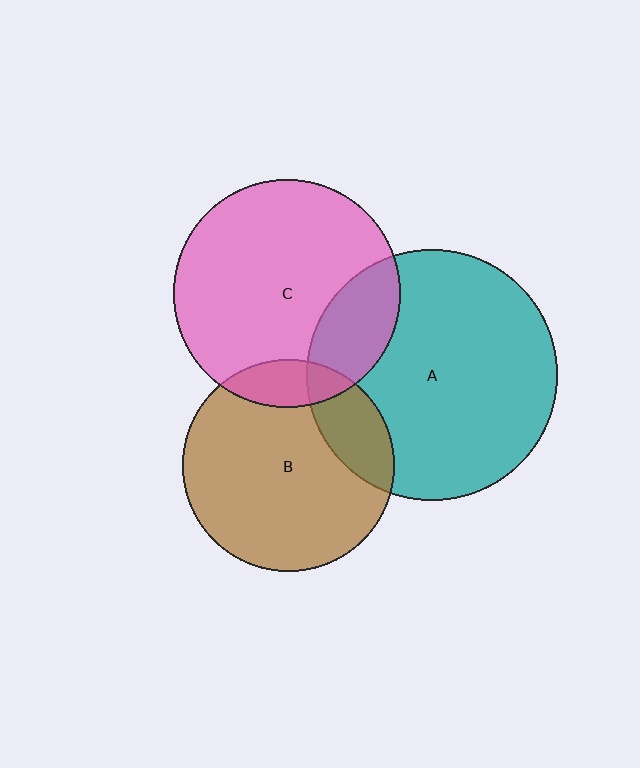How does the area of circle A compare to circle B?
Approximately 1.4 times.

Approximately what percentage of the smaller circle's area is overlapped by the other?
Approximately 20%.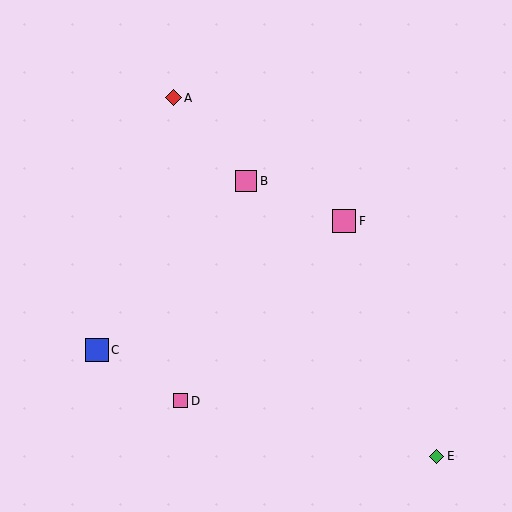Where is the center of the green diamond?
The center of the green diamond is at (437, 456).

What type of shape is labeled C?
Shape C is a blue square.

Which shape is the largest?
The pink square (labeled F) is the largest.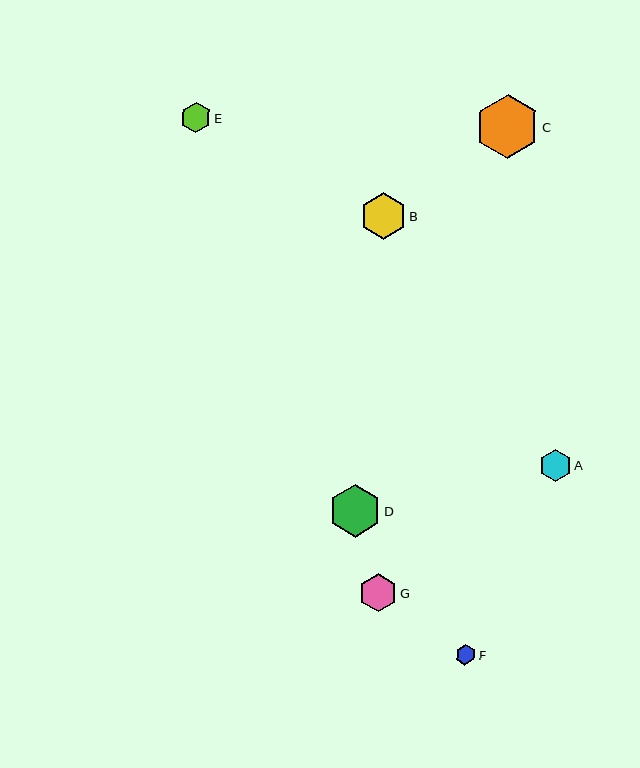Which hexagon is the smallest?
Hexagon F is the smallest with a size of approximately 20 pixels.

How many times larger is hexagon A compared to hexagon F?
Hexagon A is approximately 1.6 times the size of hexagon F.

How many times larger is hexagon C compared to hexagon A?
Hexagon C is approximately 2.0 times the size of hexagon A.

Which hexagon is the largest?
Hexagon C is the largest with a size of approximately 64 pixels.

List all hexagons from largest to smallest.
From largest to smallest: C, D, B, G, A, E, F.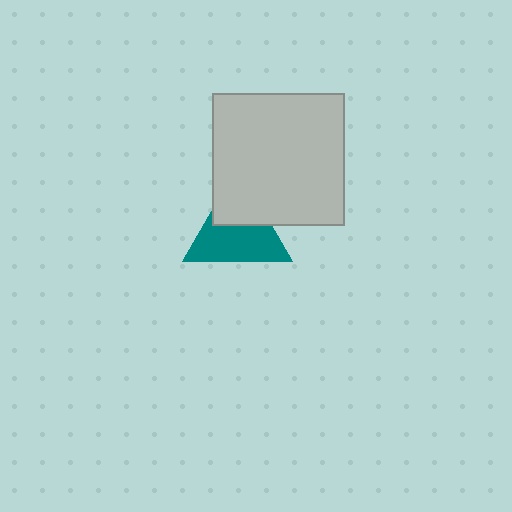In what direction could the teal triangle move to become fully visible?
The teal triangle could move down. That would shift it out from behind the light gray square entirely.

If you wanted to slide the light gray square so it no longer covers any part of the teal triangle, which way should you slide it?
Slide it up — that is the most direct way to separate the two shapes.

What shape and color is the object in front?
The object in front is a light gray square.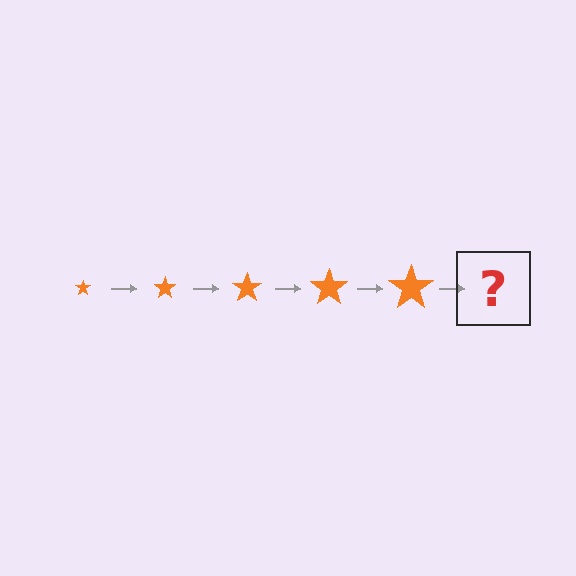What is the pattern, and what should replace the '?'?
The pattern is that the star gets progressively larger each step. The '?' should be an orange star, larger than the previous one.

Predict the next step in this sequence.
The next step is an orange star, larger than the previous one.